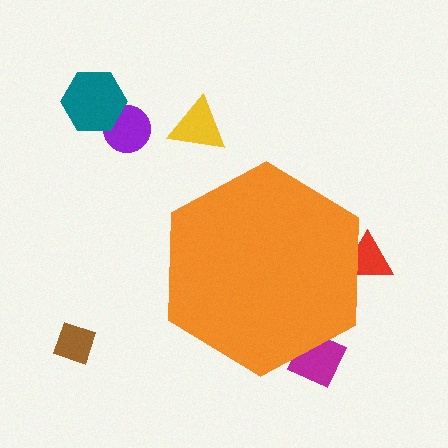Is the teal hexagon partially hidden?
No, the teal hexagon is fully visible.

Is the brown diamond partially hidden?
No, the brown diamond is fully visible.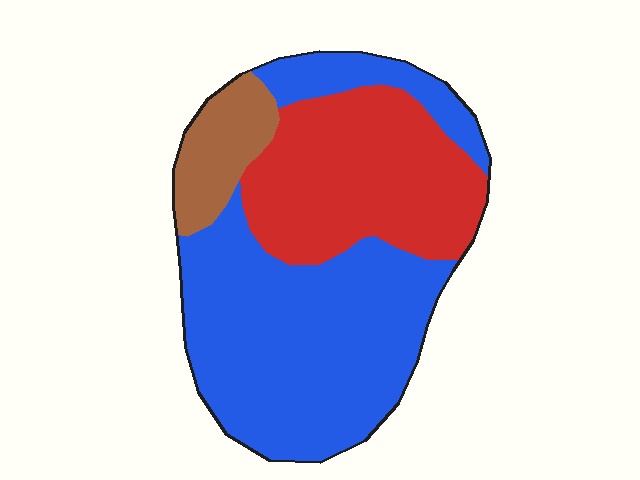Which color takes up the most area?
Blue, at roughly 55%.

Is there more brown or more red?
Red.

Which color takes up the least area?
Brown, at roughly 10%.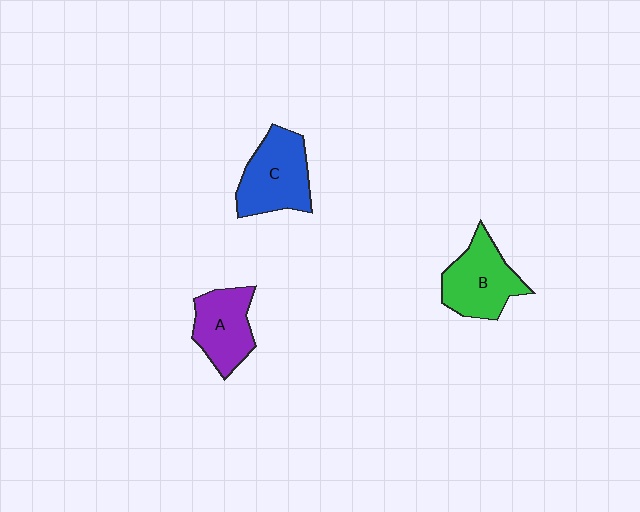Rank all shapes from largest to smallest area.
From largest to smallest: C (blue), B (green), A (purple).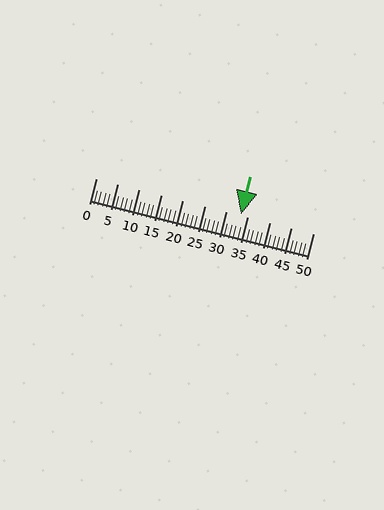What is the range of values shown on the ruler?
The ruler shows values from 0 to 50.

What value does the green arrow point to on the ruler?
The green arrow points to approximately 33.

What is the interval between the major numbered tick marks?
The major tick marks are spaced 5 units apart.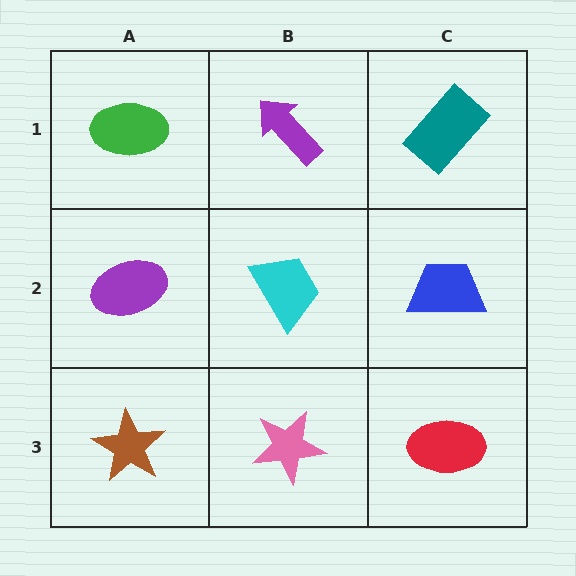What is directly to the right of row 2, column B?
A blue trapezoid.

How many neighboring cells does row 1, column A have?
2.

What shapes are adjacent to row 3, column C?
A blue trapezoid (row 2, column C), a pink star (row 3, column B).